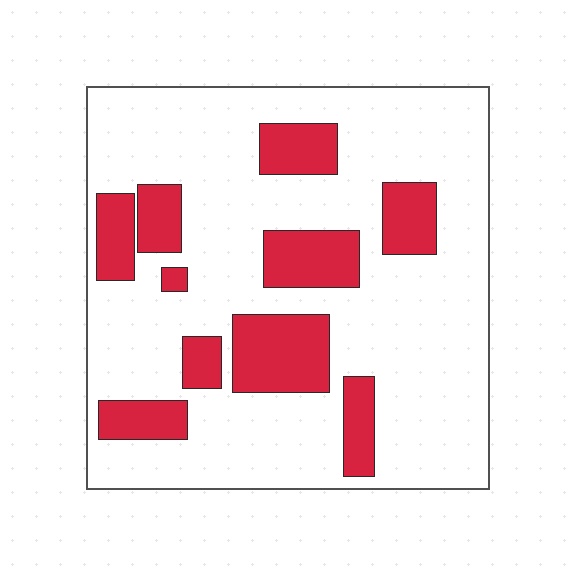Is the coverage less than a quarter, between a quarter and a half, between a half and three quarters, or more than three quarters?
Less than a quarter.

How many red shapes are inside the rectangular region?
10.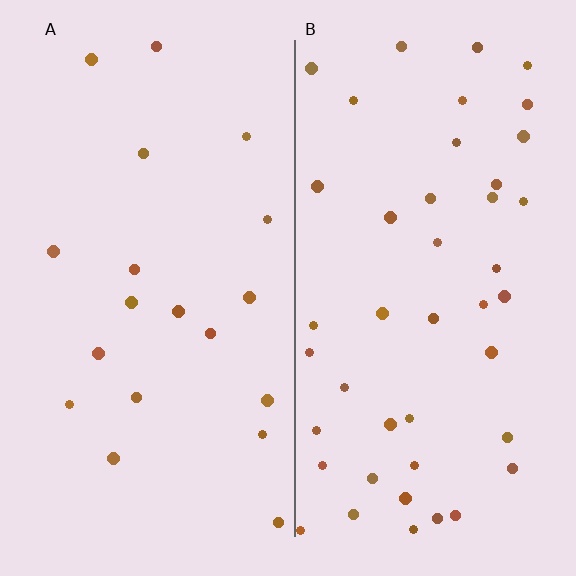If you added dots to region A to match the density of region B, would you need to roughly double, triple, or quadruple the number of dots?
Approximately double.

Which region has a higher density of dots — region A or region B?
B (the right).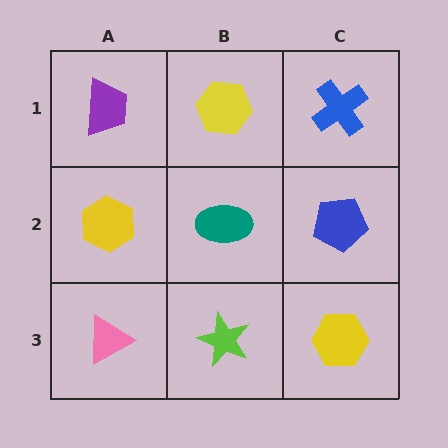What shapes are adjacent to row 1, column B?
A teal ellipse (row 2, column B), a purple trapezoid (row 1, column A), a blue cross (row 1, column C).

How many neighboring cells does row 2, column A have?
3.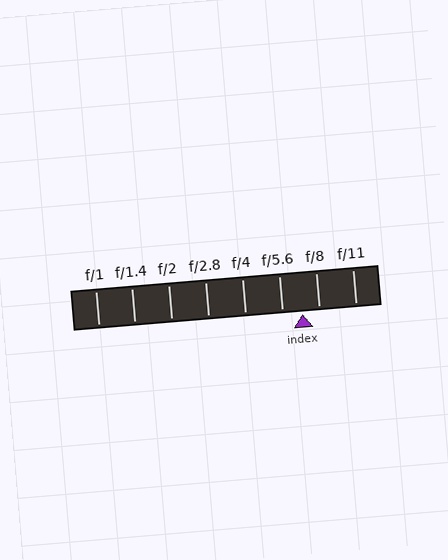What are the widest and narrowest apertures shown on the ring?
The widest aperture shown is f/1 and the narrowest is f/11.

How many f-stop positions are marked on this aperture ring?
There are 8 f-stop positions marked.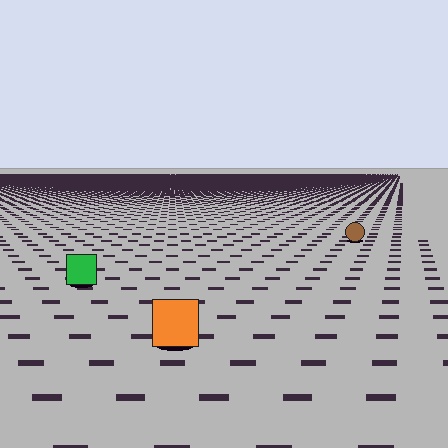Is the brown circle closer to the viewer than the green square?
No. The green square is closer — you can tell from the texture gradient: the ground texture is coarser near it.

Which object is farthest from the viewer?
The brown circle is farthest from the viewer. It appears smaller and the ground texture around it is denser.